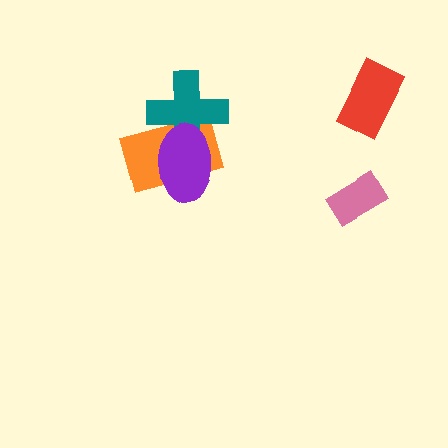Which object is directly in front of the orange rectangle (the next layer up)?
The teal cross is directly in front of the orange rectangle.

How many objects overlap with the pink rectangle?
0 objects overlap with the pink rectangle.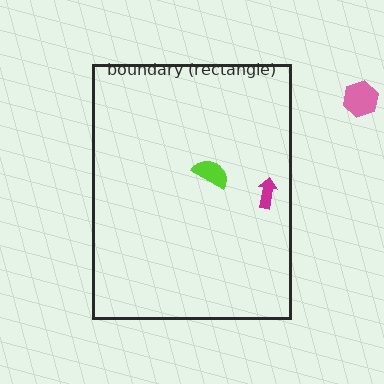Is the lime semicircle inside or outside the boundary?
Inside.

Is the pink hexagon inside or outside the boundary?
Outside.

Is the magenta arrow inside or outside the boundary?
Inside.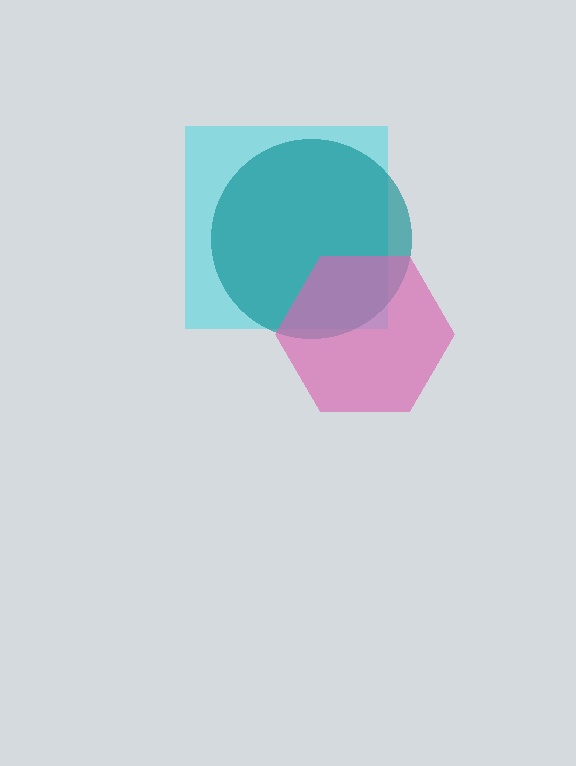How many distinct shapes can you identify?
There are 3 distinct shapes: a cyan square, a teal circle, a pink hexagon.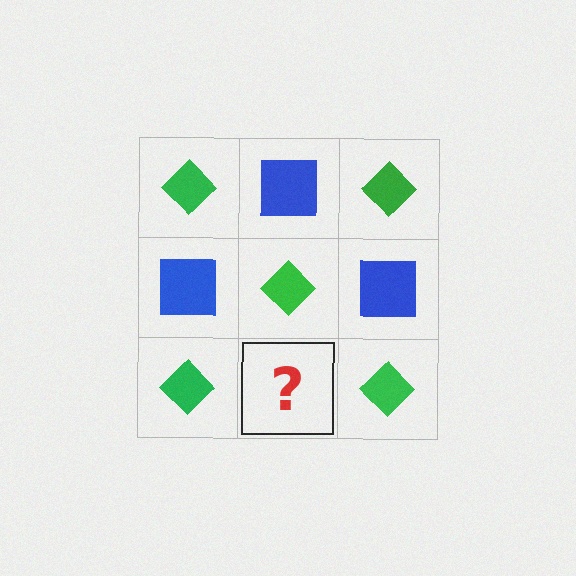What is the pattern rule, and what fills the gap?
The rule is that it alternates green diamond and blue square in a checkerboard pattern. The gap should be filled with a blue square.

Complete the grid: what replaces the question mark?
The question mark should be replaced with a blue square.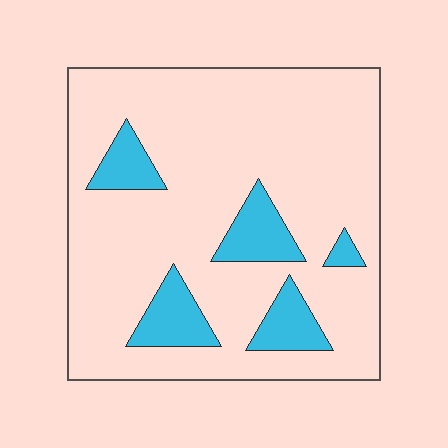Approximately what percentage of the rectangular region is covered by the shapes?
Approximately 15%.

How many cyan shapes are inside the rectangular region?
5.